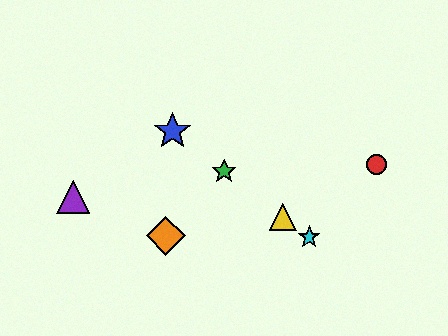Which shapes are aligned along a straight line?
The blue star, the green star, the yellow triangle, the cyan star are aligned along a straight line.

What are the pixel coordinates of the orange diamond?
The orange diamond is at (166, 236).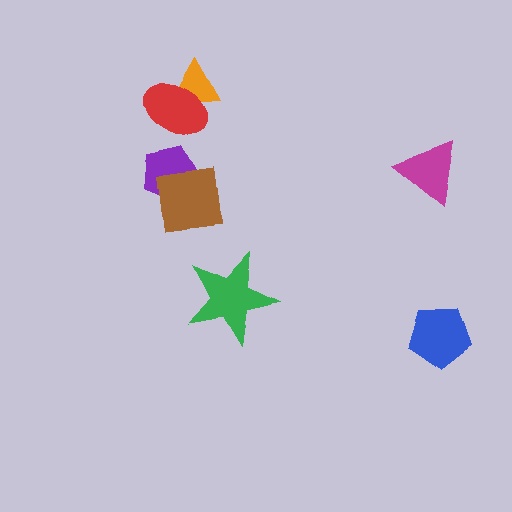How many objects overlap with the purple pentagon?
1 object overlaps with the purple pentagon.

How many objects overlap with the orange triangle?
1 object overlaps with the orange triangle.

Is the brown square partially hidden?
No, no other shape covers it.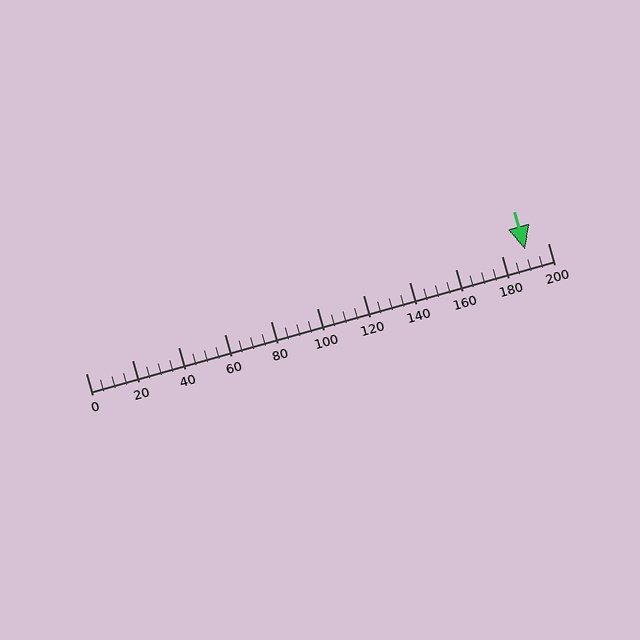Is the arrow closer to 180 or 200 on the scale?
The arrow is closer to 200.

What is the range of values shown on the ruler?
The ruler shows values from 0 to 200.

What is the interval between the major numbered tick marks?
The major tick marks are spaced 20 units apart.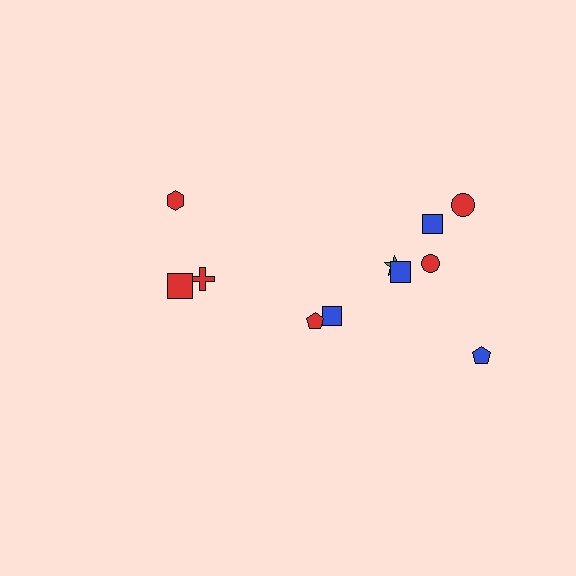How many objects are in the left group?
There are 3 objects.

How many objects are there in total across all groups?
There are 11 objects.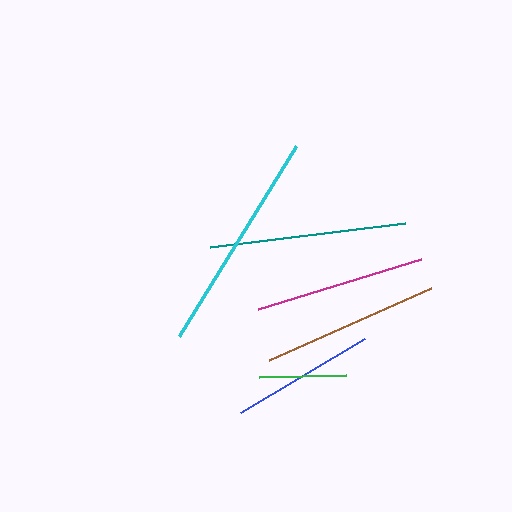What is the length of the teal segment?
The teal segment is approximately 197 pixels long.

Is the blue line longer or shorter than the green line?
The blue line is longer than the green line.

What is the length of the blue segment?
The blue segment is approximately 144 pixels long.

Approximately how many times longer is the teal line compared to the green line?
The teal line is approximately 2.3 times the length of the green line.